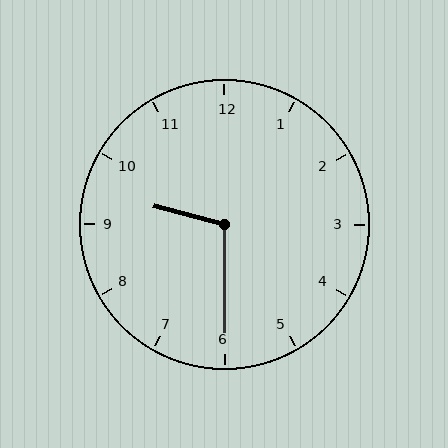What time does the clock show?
9:30.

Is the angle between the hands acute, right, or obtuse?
It is obtuse.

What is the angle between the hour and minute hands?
Approximately 105 degrees.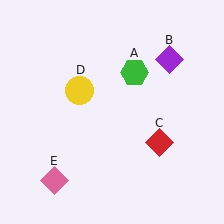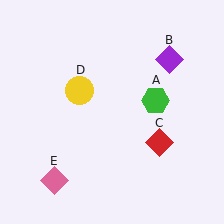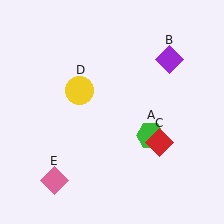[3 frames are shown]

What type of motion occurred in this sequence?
The green hexagon (object A) rotated clockwise around the center of the scene.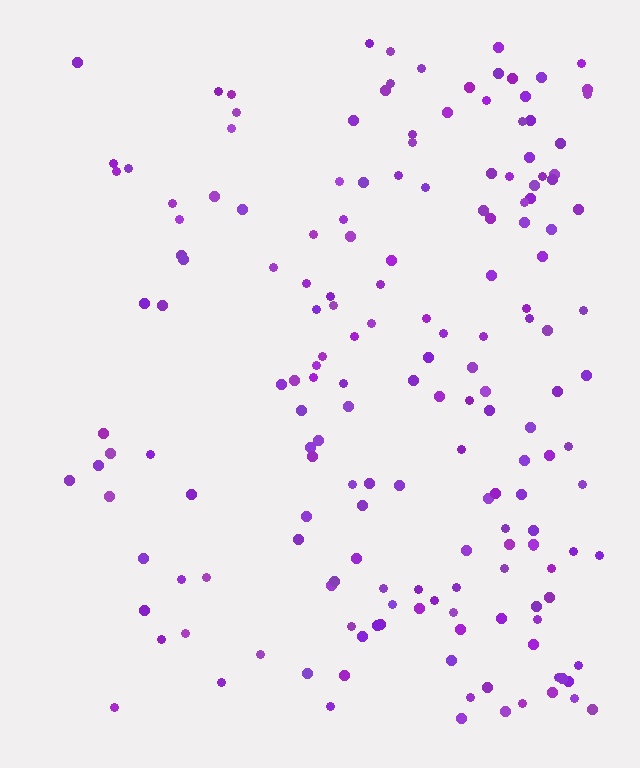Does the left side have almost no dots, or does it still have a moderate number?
Still a moderate number, just noticeably fewer than the right.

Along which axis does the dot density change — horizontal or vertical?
Horizontal.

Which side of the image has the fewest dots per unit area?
The left.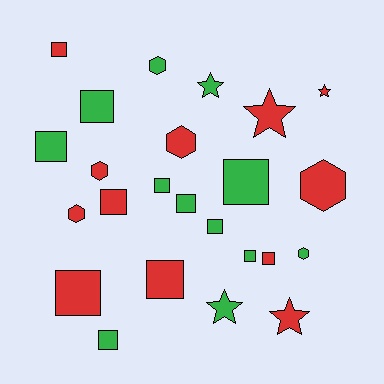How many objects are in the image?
There are 24 objects.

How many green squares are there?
There are 8 green squares.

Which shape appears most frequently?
Square, with 13 objects.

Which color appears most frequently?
Green, with 12 objects.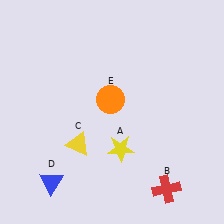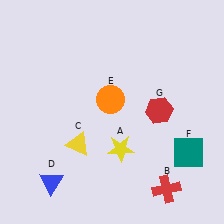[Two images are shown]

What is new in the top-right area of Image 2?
A red hexagon (G) was added in the top-right area of Image 2.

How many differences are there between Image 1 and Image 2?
There are 2 differences between the two images.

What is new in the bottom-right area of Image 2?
A teal square (F) was added in the bottom-right area of Image 2.